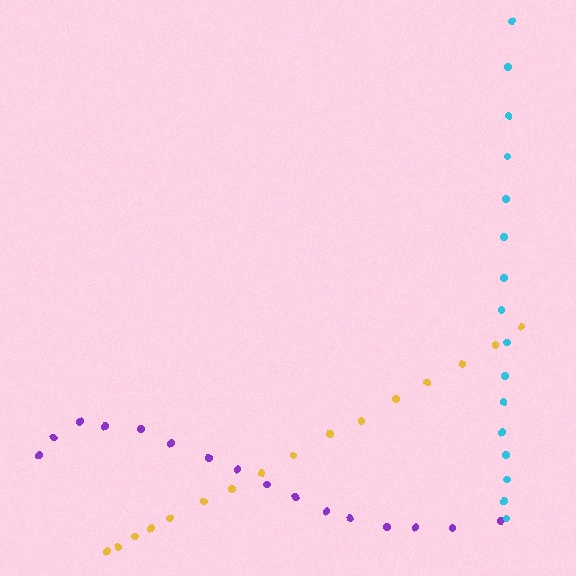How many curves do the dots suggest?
There are 3 distinct paths.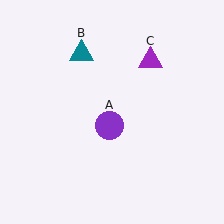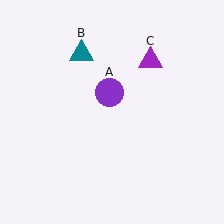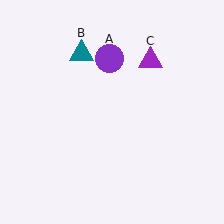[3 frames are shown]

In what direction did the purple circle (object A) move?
The purple circle (object A) moved up.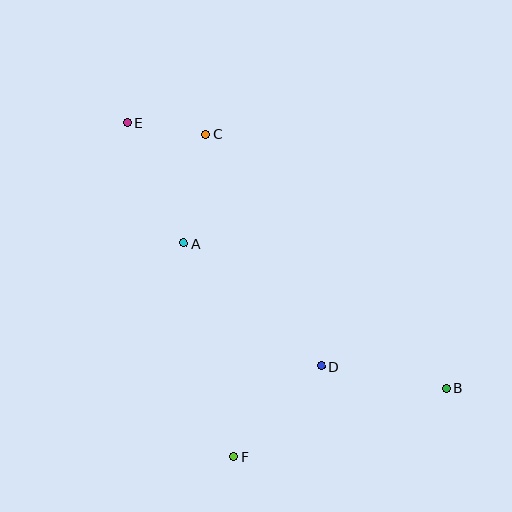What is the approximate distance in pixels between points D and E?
The distance between D and E is approximately 311 pixels.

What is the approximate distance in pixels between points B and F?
The distance between B and F is approximately 224 pixels.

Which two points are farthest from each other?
Points B and E are farthest from each other.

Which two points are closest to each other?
Points C and E are closest to each other.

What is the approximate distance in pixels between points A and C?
The distance between A and C is approximately 111 pixels.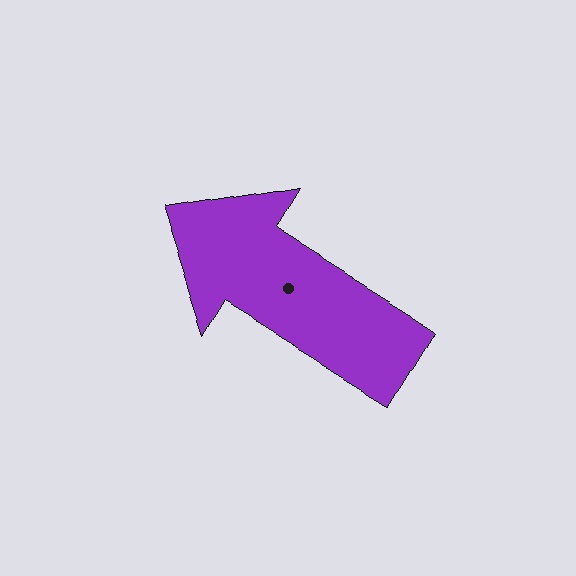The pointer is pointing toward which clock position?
Roughly 10 o'clock.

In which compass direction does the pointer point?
Northwest.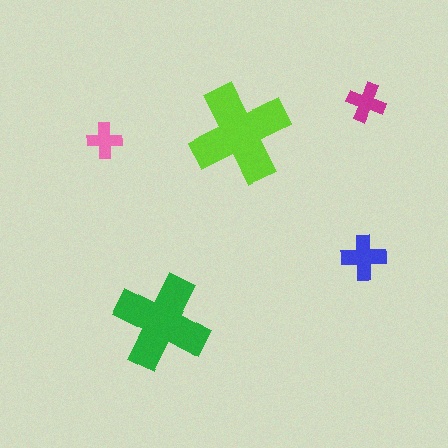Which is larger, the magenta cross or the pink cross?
The magenta one.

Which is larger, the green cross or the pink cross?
The green one.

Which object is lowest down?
The green cross is bottommost.